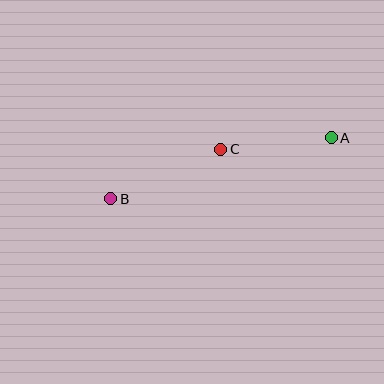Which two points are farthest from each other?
Points A and B are farthest from each other.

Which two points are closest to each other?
Points A and C are closest to each other.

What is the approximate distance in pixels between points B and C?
The distance between B and C is approximately 121 pixels.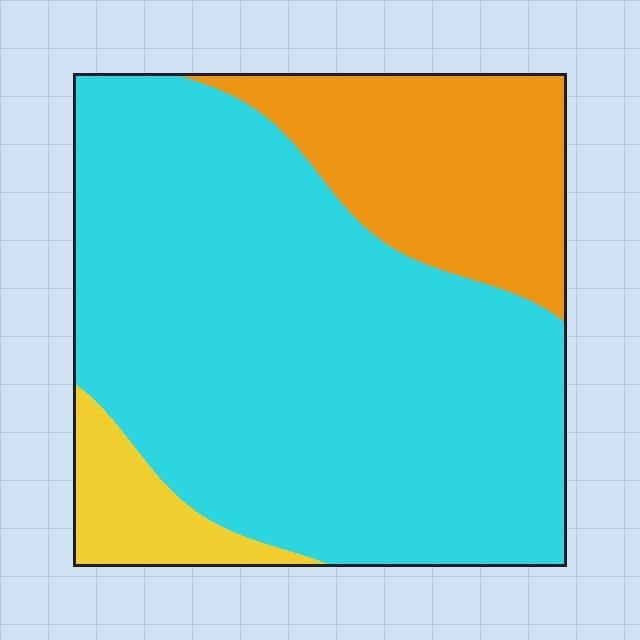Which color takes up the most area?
Cyan, at roughly 70%.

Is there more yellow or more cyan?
Cyan.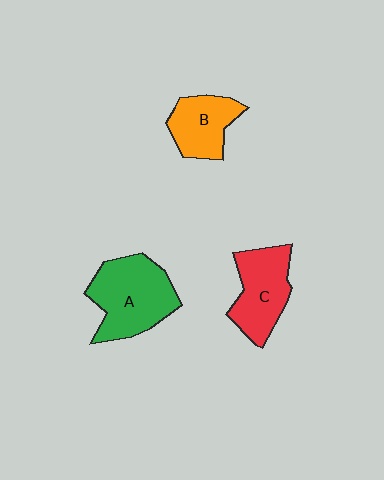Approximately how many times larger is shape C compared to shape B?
Approximately 1.3 times.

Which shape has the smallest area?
Shape B (orange).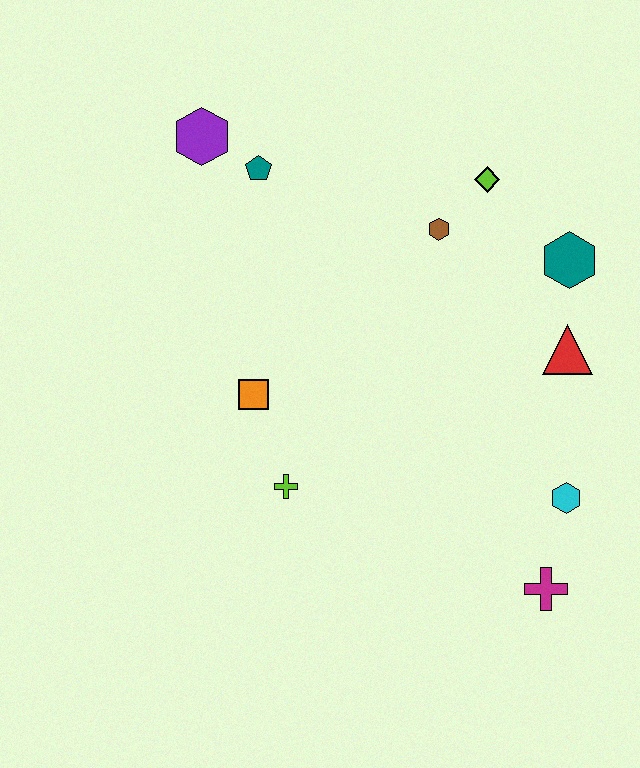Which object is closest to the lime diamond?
The brown hexagon is closest to the lime diamond.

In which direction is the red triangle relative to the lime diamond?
The red triangle is below the lime diamond.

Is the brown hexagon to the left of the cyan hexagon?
Yes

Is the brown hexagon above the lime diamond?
No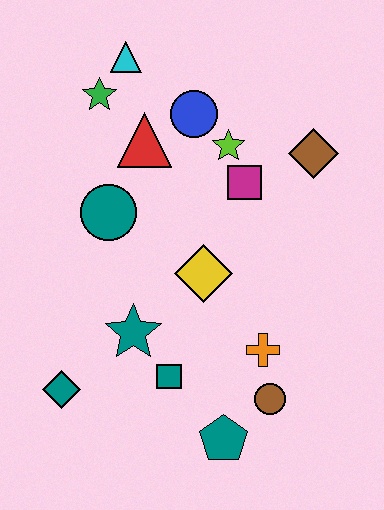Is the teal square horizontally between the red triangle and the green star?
No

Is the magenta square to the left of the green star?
No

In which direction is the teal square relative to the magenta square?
The teal square is below the magenta square.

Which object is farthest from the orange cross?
The cyan triangle is farthest from the orange cross.